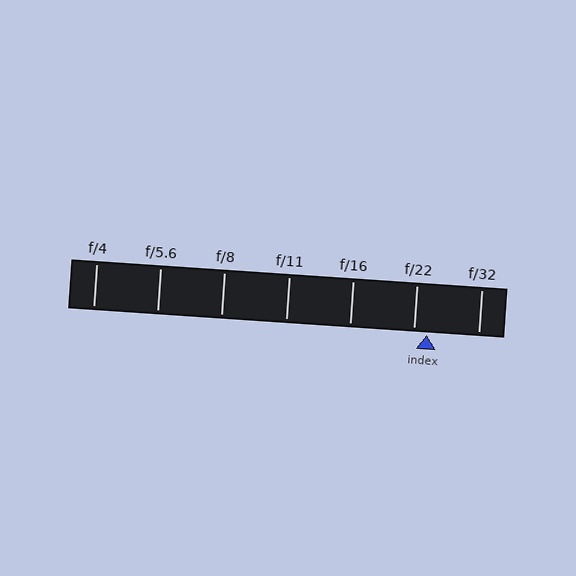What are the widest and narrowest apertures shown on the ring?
The widest aperture shown is f/4 and the narrowest is f/32.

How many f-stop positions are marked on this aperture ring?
There are 7 f-stop positions marked.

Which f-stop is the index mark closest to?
The index mark is closest to f/22.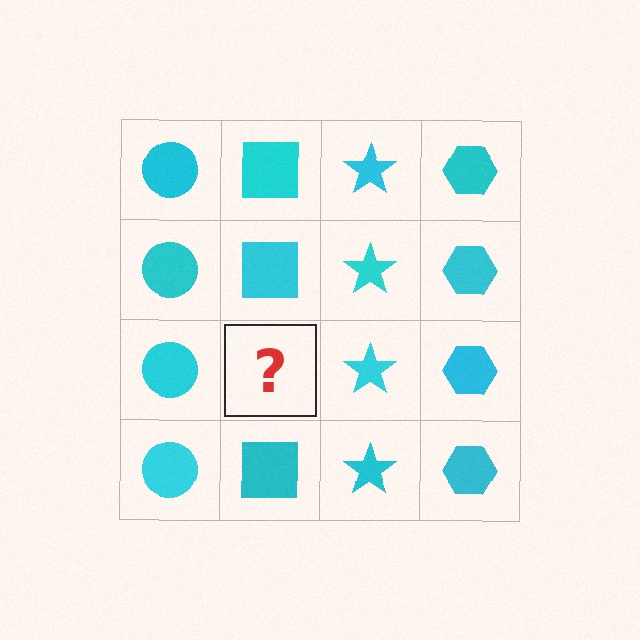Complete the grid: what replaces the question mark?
The question mark should be replaced with a cyan square.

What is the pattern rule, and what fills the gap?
The rule is that each column has a consistent shape. The gap should be filled with a cyan square.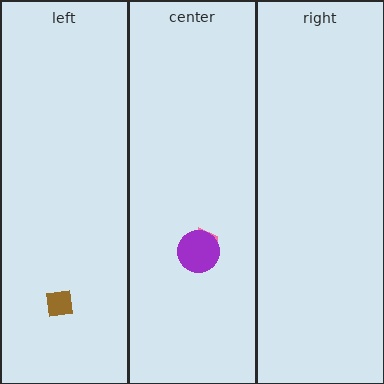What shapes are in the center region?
The pink trapezoid, the purple circle.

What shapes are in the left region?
The brown square.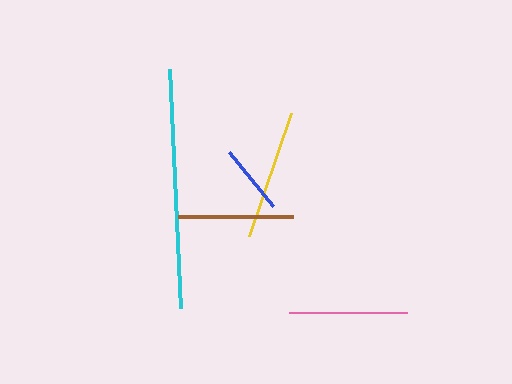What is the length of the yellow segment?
The yellow segment is approximately 130 pixels long.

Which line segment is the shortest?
The blue line is the shortest at approximately 70 pixels.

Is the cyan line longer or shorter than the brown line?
The cyan line is longer than the brown line.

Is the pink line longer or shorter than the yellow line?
The yellow line is longer than the pink line.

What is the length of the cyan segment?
The cyan segment is approximately 239 pixels long.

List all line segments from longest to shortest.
From longest to shortest: cyan, yellow, pink, brown, blue.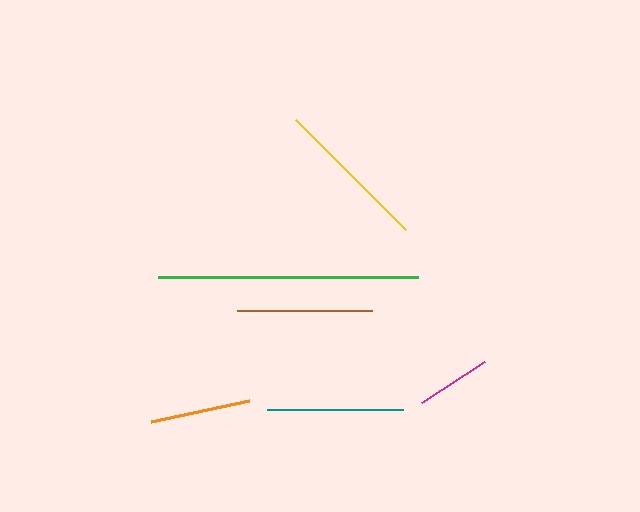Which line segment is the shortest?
The magenta line is the shortest at approximately 75 pixels.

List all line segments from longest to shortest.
From longest to shortest: green, yellow, teal, brown, orange, magenta.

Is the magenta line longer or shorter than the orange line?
The orange line is longer than the magenta line.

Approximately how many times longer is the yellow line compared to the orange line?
The yellow line is approximately 1.6 times the length of the orange line.